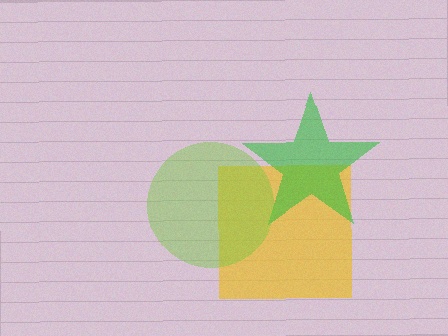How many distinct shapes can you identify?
There are 3 distinct shapes: a yellow square, a green star, a lime circle.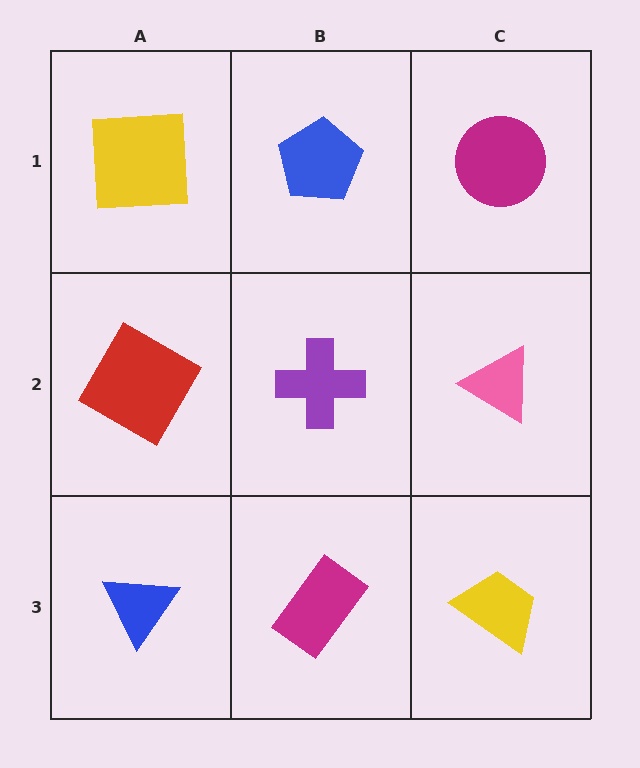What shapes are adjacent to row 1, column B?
A purple cross (row 2, column B), a yellow square (row 1, column A), a magenta circle (row 1, column C).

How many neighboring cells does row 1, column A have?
2.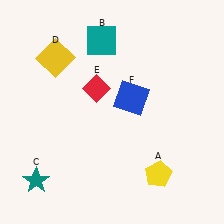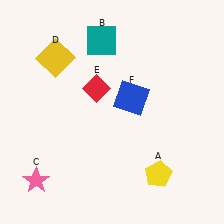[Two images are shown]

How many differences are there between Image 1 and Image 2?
There is 1 difference between the two images.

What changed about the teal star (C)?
In Image 1, C is teal. In Image 2, it changed to pink.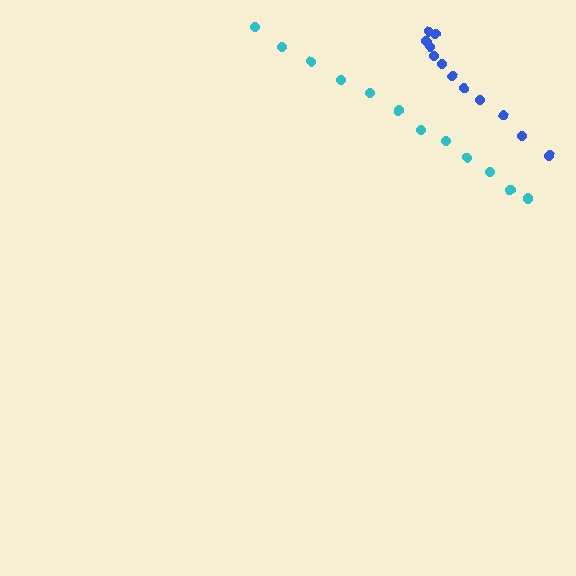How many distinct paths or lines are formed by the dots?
There are 2 distinct paths.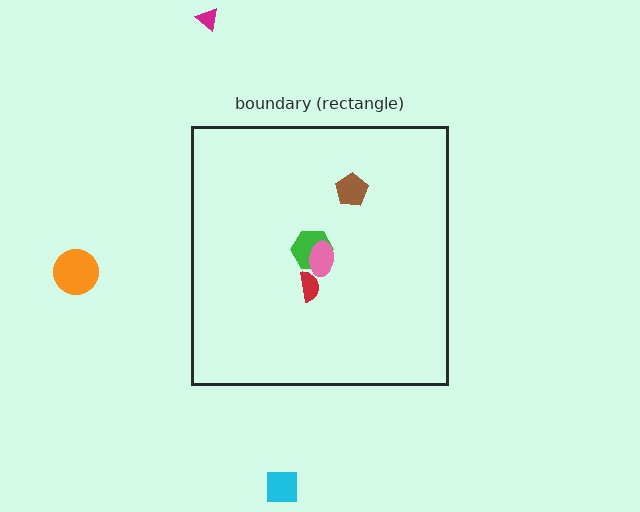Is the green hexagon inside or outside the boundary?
Inside.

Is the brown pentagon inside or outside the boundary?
Inside.